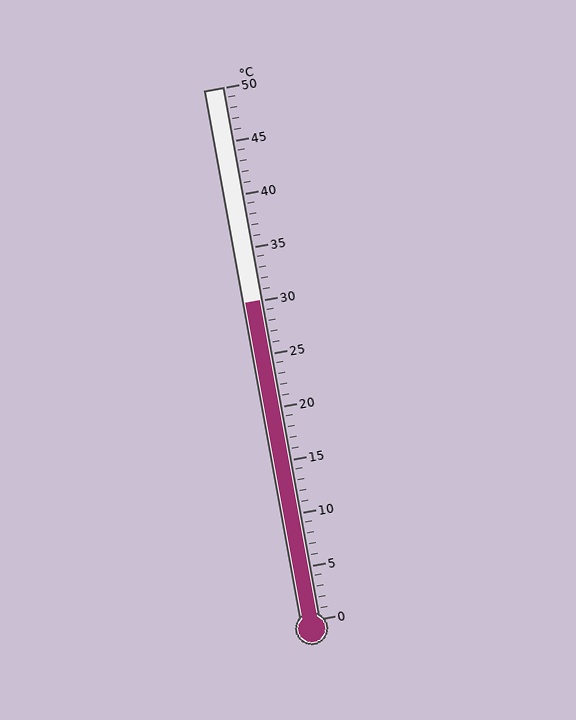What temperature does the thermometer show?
The thermometer shows approximately 30°C.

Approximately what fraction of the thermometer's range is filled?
The thermometer is filled to approximately 60% of its range.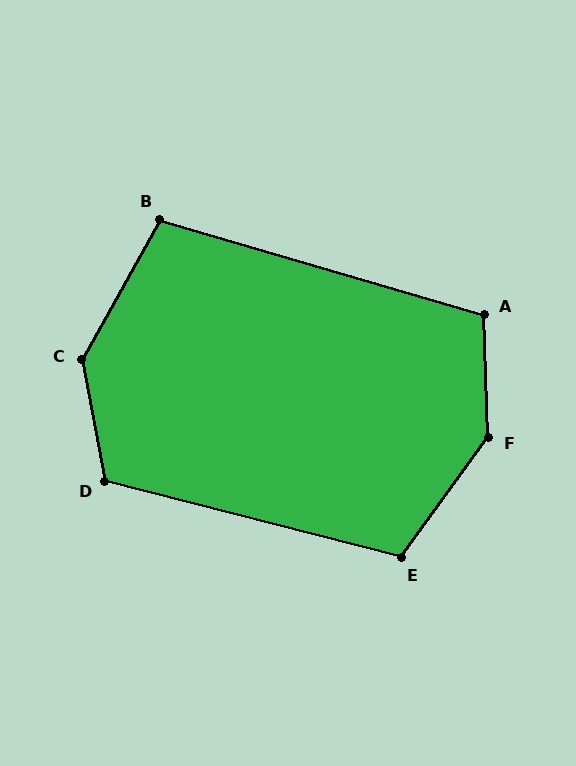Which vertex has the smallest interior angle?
B, at approximately 103 degrees.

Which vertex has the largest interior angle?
F, at approximately 142 degrees.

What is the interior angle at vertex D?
Approximately 115 degrees (obtuse).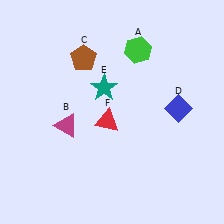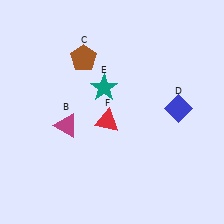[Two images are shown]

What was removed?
The green hexagon (A) was removed in Image 2.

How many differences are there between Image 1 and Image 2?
There is 1 difference between the two images.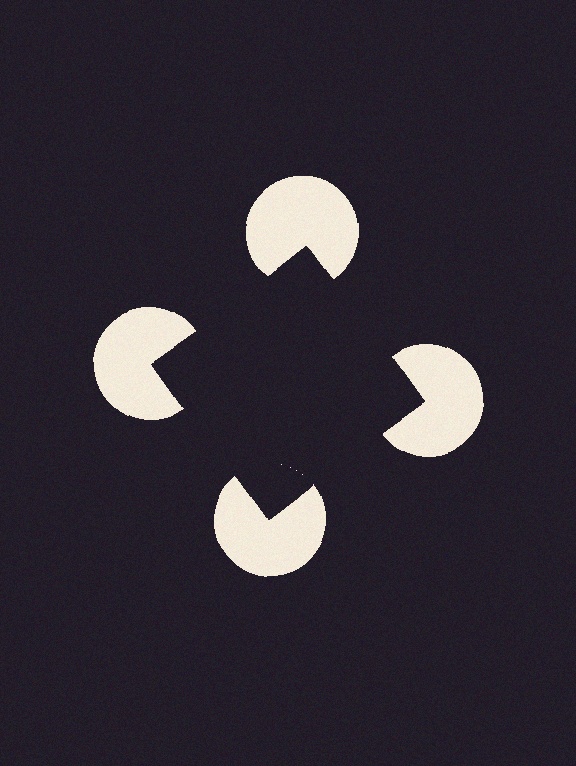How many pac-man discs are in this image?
There are 4 — one at each vertex of the illusory square.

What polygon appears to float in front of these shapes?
An illusory square — its edges are inferred from the aligned wedge cuts in the pac-man discs, not physically drawn.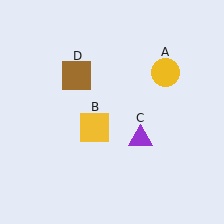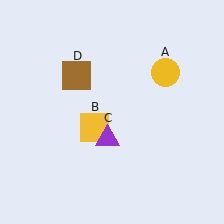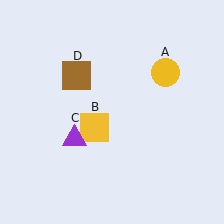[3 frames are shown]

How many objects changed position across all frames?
1 object changed position: purple triangle (object C).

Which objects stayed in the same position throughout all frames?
Yellow circle (object A) and yellow square (object B) and brown square (object D) remained stationary.